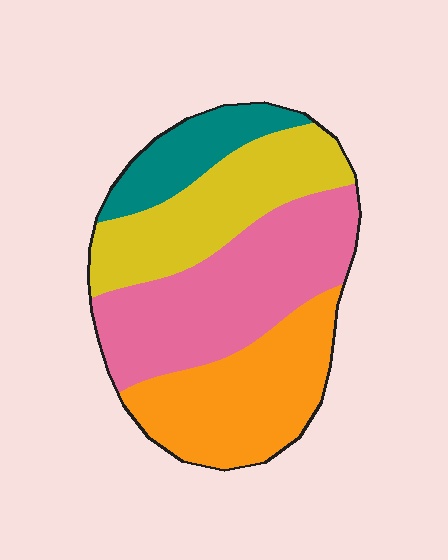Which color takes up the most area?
Pink, at roughly 35%.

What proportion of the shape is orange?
Orange takes up about one quarter (1/4) of the shape.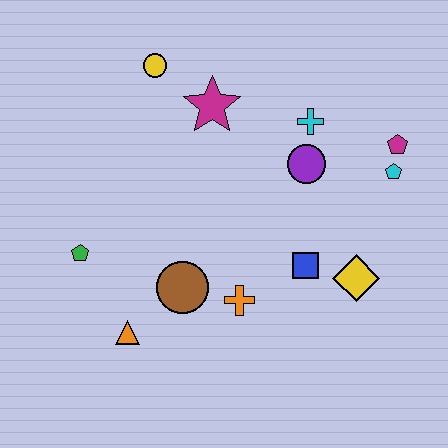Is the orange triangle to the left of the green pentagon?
No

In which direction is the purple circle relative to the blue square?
The purple circle is above the blue square.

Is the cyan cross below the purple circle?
No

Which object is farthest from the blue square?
The yellow circle is farthest from the blue square.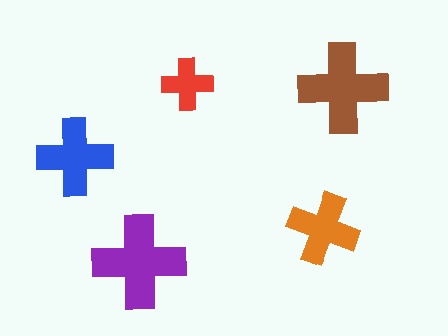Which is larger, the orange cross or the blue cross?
The blue one.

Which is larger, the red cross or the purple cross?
The purple one.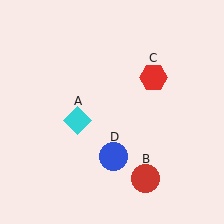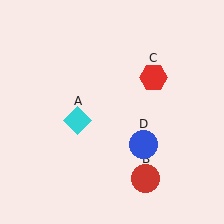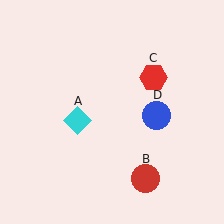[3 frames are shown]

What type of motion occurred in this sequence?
The blue circle (object D) rotated counterclockwise around the center of the scene.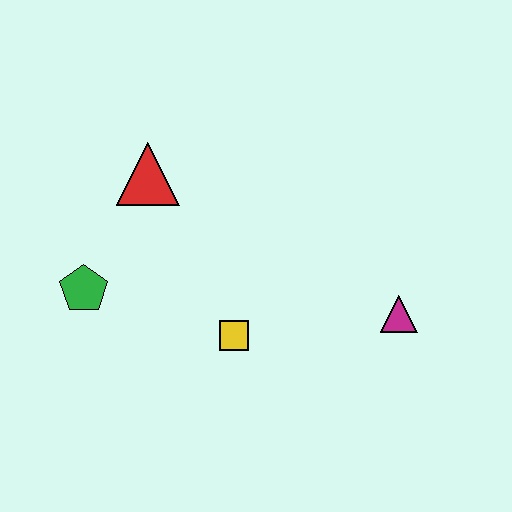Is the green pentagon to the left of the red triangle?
Yes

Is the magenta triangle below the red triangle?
Yes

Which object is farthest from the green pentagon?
The magenta triangle is farthest from the green pentagon.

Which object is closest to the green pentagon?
The red triangle is closest to the green pentagon.